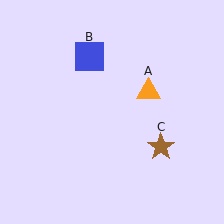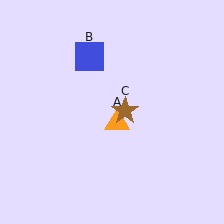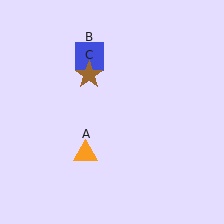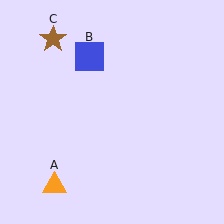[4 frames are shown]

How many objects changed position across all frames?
2 objects changed position: orange triangle (object A), brown star (object C).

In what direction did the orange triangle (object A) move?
The orange triangle (object A) moved down and to the left.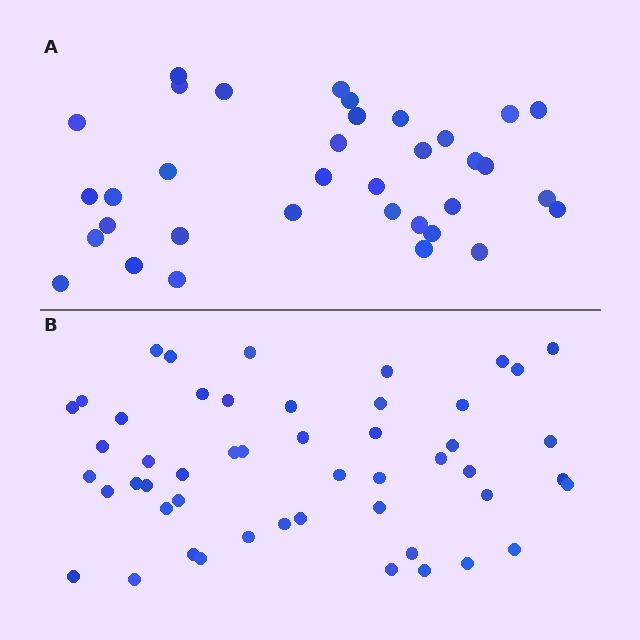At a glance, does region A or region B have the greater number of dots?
Region B (the bottom region) has more dots.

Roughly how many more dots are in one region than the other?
Region B has approximately 15 more dots than region A.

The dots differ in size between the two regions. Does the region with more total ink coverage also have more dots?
No. Region A has more total ink coverage because its dots are larger, but region B actually contains more individual dots. Total area can be misleading — the number of items is what matters here.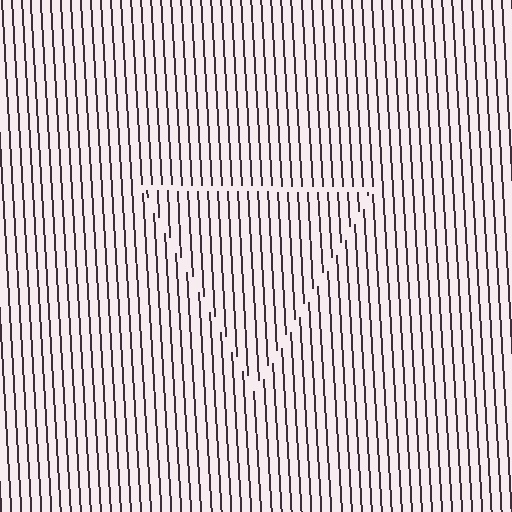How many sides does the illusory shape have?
3 sides — the line-ends trace a triangle.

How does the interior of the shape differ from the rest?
The interior of the shape contains the same grating, shifted by half a period — the contour is defined by the phase discontinuity where line-ends from the inner and outer gratings abut.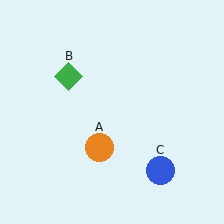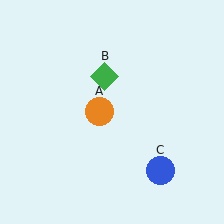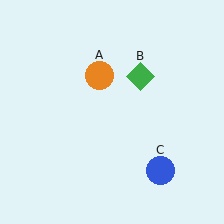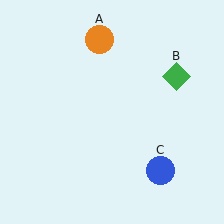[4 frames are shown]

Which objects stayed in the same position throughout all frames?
Blue circle (object C) remained stationary.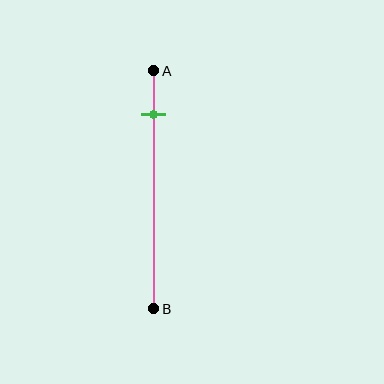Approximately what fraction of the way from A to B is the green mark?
The green mark is approximately 20% of the way from A to B.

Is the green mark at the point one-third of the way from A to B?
No, the mark is at about 20% from A, not at the 33% one-third point.